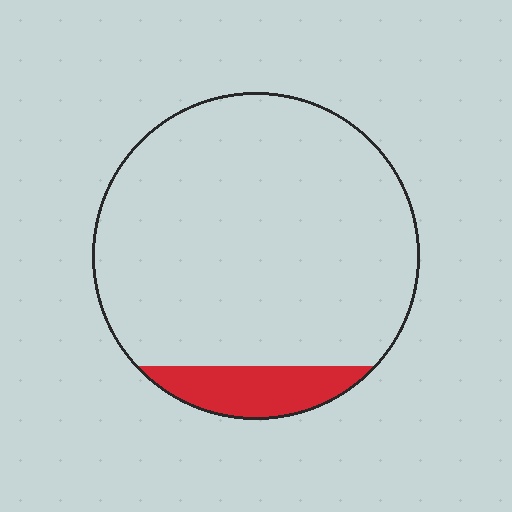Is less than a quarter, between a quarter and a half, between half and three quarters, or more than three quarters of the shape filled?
Less than a quarter.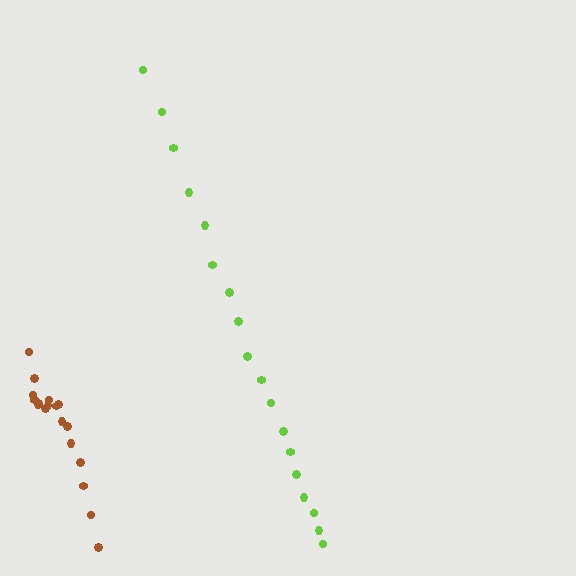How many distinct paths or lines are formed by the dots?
There are 2 distinct paths.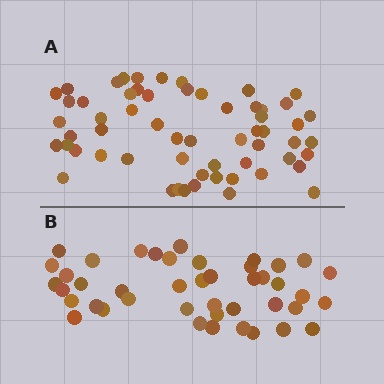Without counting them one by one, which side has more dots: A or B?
Region A (the top region) has more dots.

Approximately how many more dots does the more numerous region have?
Region A has approximately 15 more dots than region B.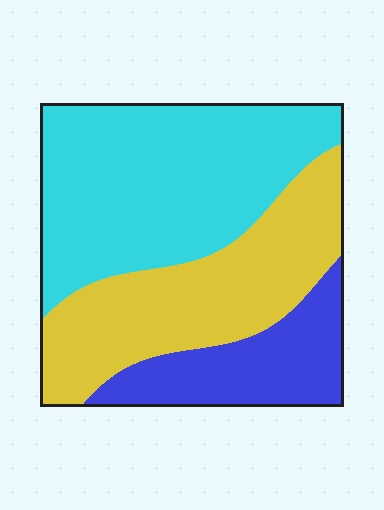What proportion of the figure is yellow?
Yellow covers about 35% of the figure.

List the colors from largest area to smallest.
From largest to smallest: cyan, yellow, blue.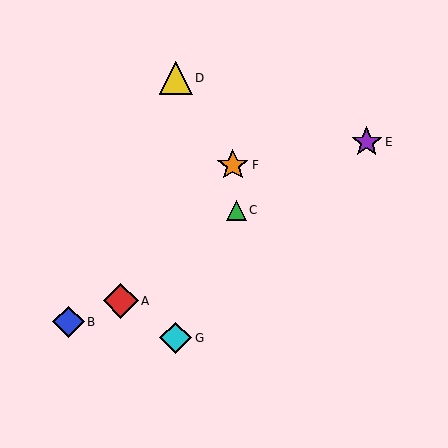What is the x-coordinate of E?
Object E is at x≈367.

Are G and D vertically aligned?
Yes, both are at x≈176.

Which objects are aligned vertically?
Objects D, G are aligned vertically.